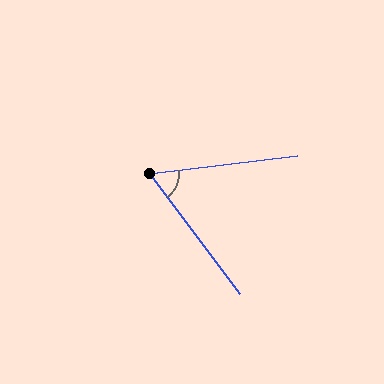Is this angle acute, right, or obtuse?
It is acute.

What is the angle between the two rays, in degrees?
Approximately 60 degrees.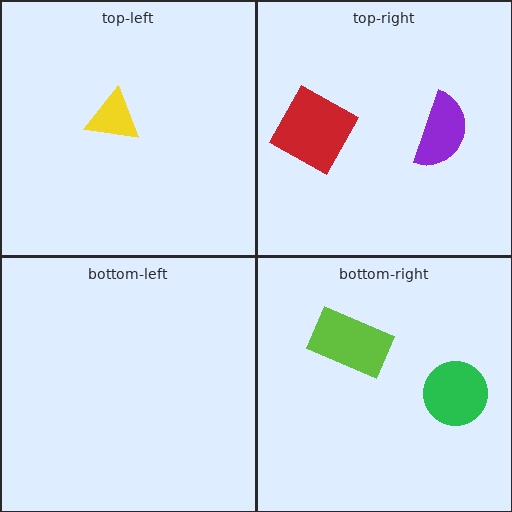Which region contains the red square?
The top-right region.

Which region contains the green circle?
The bottom-right region.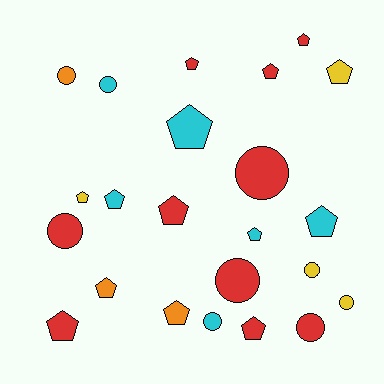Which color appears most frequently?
Red, with 10 objects.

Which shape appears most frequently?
Pentagon, with 14 objects.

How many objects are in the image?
There are 23 objects.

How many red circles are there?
There are 4 red circles.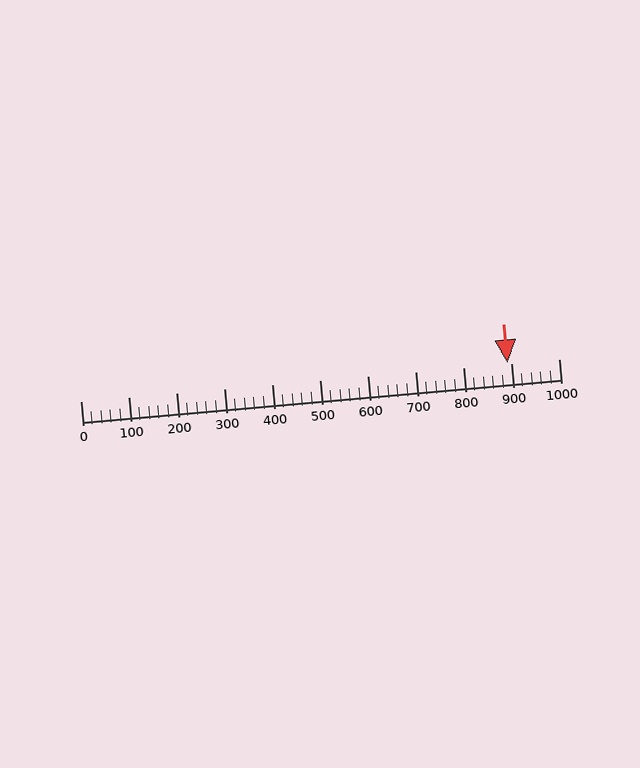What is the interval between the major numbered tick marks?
The major tick marks are spaced 100 units apart.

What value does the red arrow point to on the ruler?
The red arrow points to approximately 893.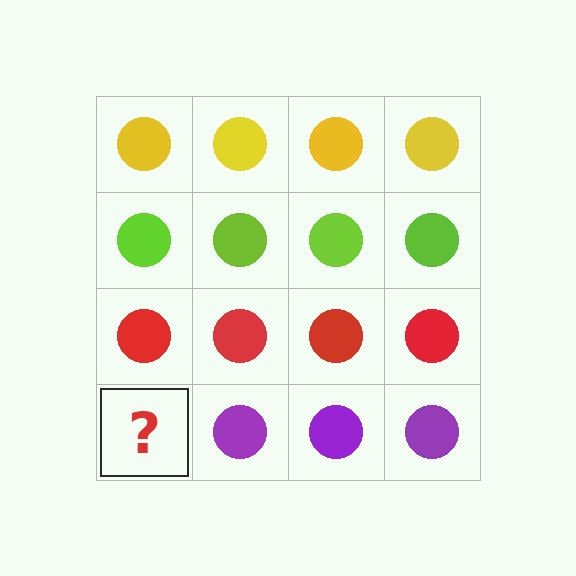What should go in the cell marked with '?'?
The missing cell should contain a purple circle.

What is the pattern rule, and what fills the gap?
The rule is that each row has a consistent color. The gap should be filled with a purple circle.